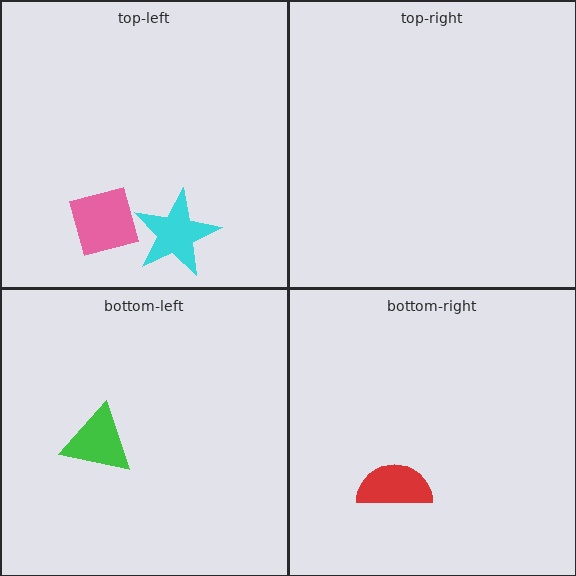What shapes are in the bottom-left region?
The green triangle.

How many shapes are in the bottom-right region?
1.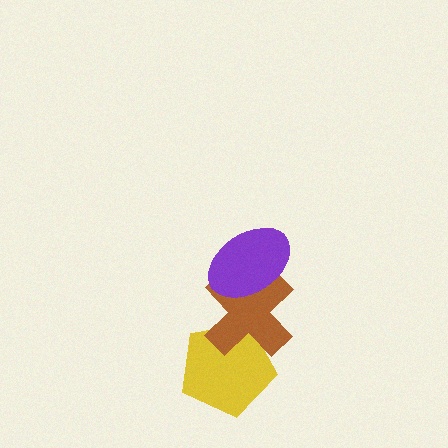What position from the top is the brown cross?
The brown cross is 2nd from the top.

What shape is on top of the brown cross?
The purple ellipse is on top of the brown cross.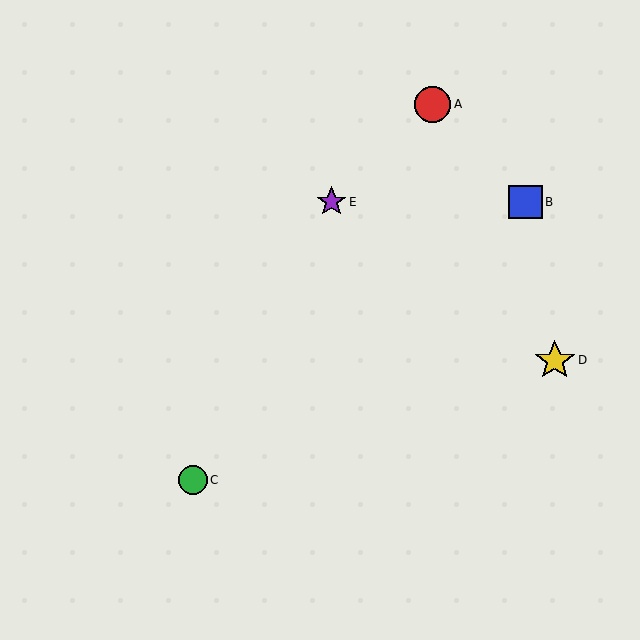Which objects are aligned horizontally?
Objects B, E are aligned horizontally.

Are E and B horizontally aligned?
Yes, both are at y≈202.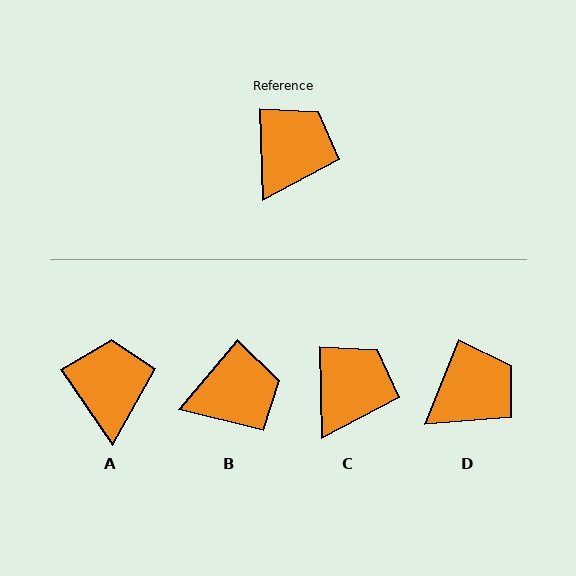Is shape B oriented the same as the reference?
No, it is off by about 41 degrees.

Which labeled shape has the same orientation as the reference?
C.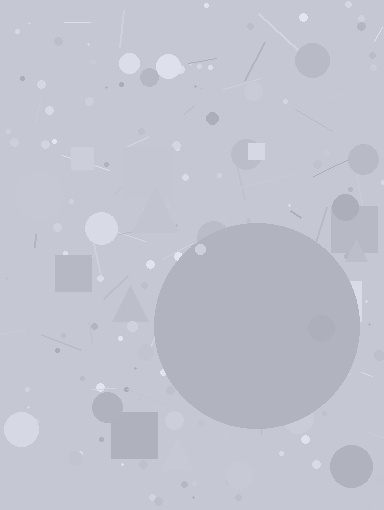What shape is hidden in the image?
A circle is hidden in the image.